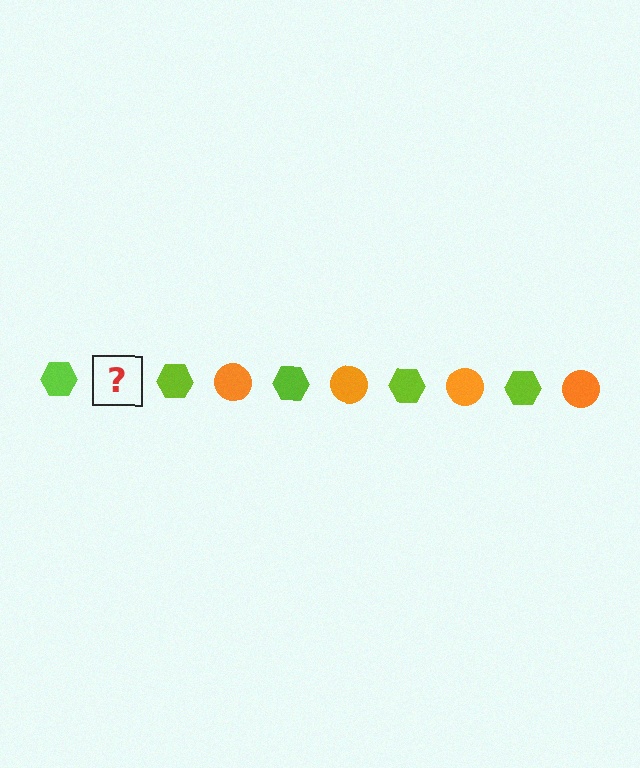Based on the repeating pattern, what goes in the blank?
The blank should be an orange circle.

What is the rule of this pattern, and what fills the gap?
The rule is that the pattern alternates between lime hexagon and orange circle. The gap should be filled with an orange circle.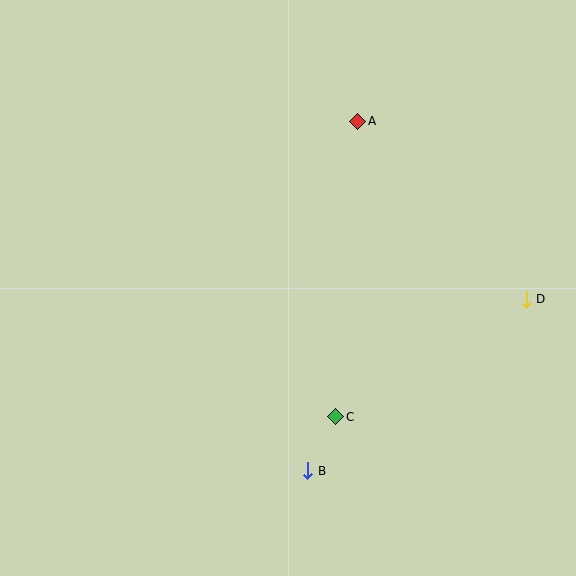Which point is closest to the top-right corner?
Point A is closest to the top-right corner.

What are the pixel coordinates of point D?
Point D is at (526, 299).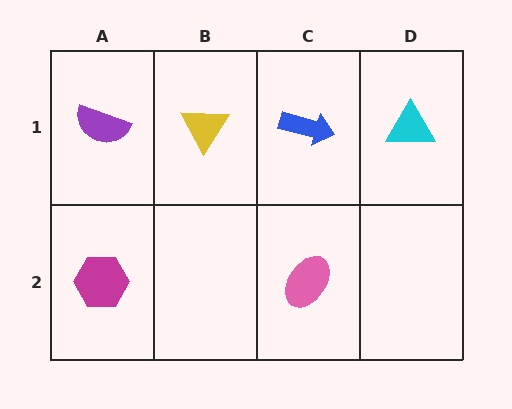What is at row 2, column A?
A magenta hexagon.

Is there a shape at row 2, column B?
No, that cell is empty.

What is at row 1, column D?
A cyan triangle.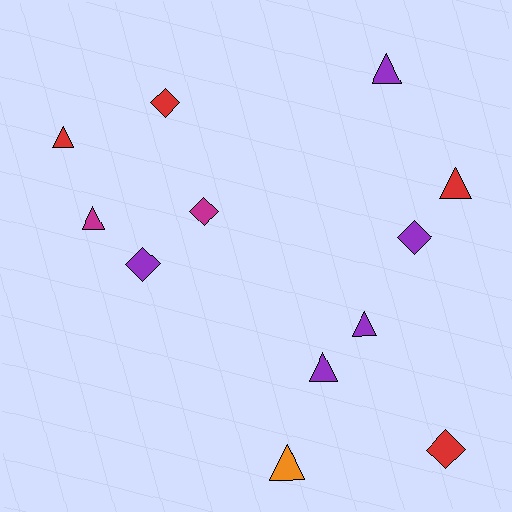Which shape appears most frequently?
Triangle, with 7 objects.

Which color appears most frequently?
Purple, with 5 objects.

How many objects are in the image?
There are 12 objects.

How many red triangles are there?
There are 2 red triangles.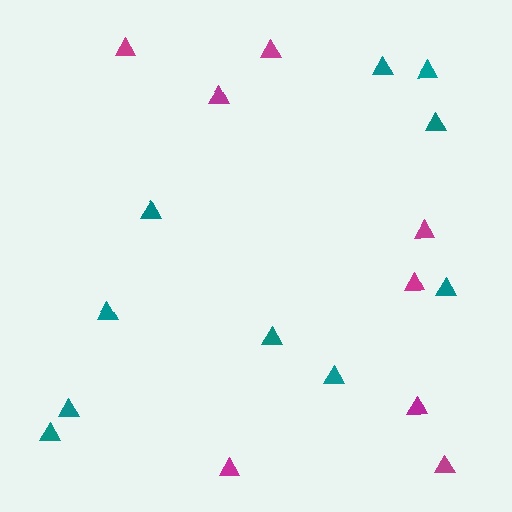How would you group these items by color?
There are 2 groups: one group of magenta triangles (8) and one group of teal triangles (10).